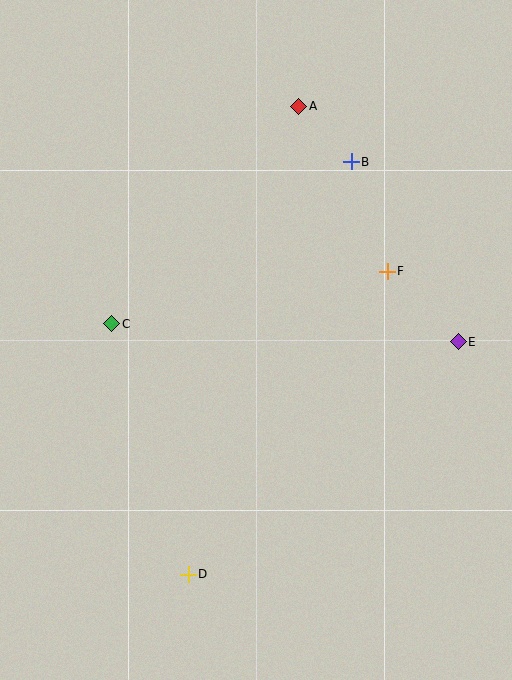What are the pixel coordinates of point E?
Point E is at (458, 342).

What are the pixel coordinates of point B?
Point B is at (351, 162).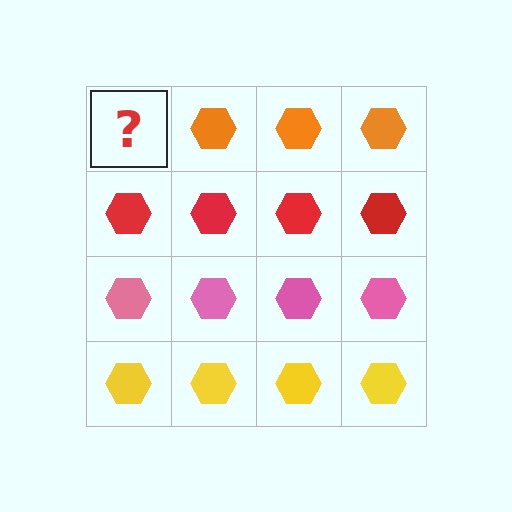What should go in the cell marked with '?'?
The missing cell should contain an orange hexagon.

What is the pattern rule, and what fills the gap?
The rule is that each row has a consistent color. The gap should be filled with an orange hexagon.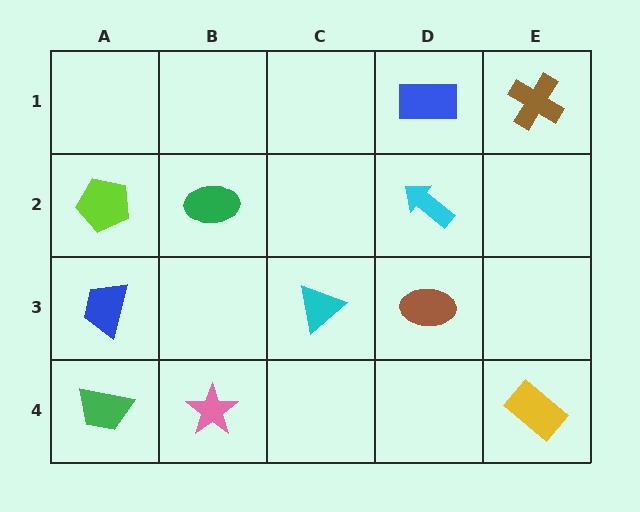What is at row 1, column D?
A blue rectangle.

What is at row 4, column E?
A yellow rectangle.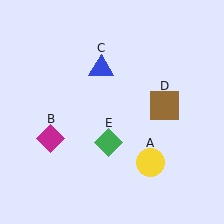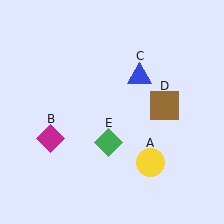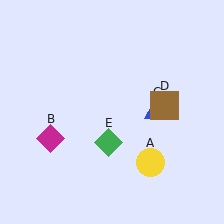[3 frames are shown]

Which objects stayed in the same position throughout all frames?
Yellow circle (object A) and magenta diamond (object B) and brown square (object D) and green diamond (object E) remained stationary.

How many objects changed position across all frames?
1 object changed position: blue triangle (object C).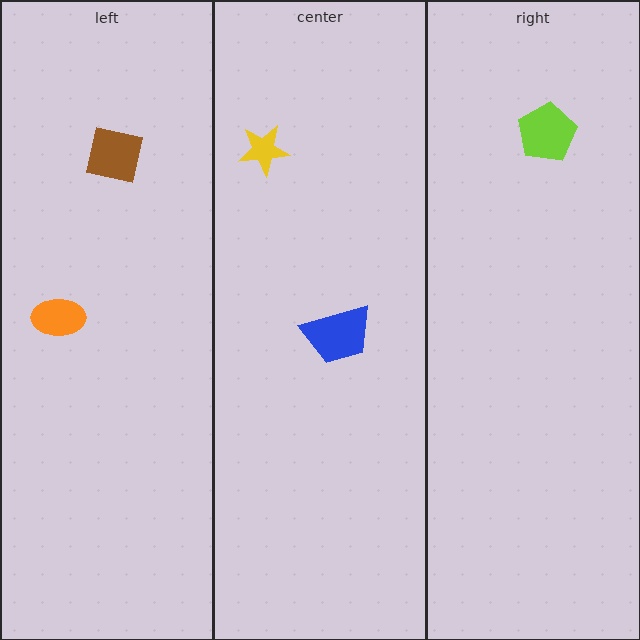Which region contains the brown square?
The left region.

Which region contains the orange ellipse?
The left region.